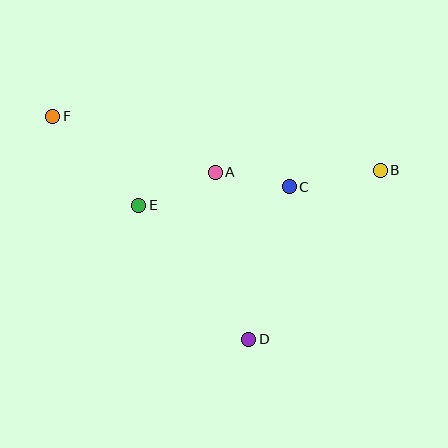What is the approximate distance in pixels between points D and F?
The distance between D and F is approximately 297 pixels.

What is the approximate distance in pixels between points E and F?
The distance between E and F is approximately 124 pixels.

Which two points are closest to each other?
Points A and C are closest to each other.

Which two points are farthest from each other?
Points B and F are farthest from each other.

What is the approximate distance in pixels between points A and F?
The distance between A and F is approximately 172 pixels.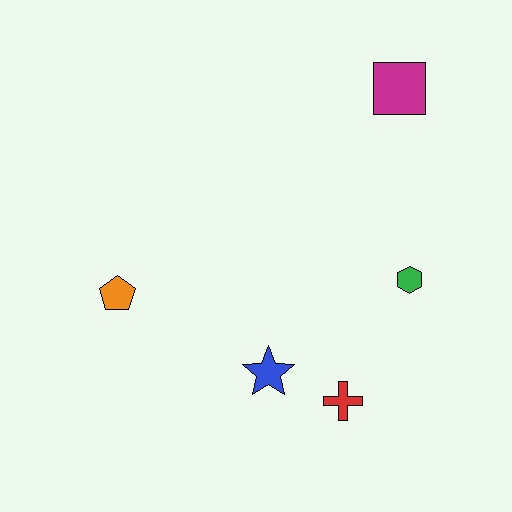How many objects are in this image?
There are 5 objects.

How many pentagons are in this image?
There is 1 pentagon.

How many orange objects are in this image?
There is 1 orange object.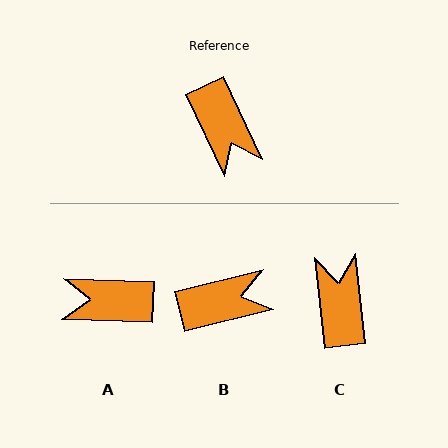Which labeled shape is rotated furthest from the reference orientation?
C, about 161 degrees away.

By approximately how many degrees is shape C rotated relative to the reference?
Approximately 161 degrees counter-clockwise.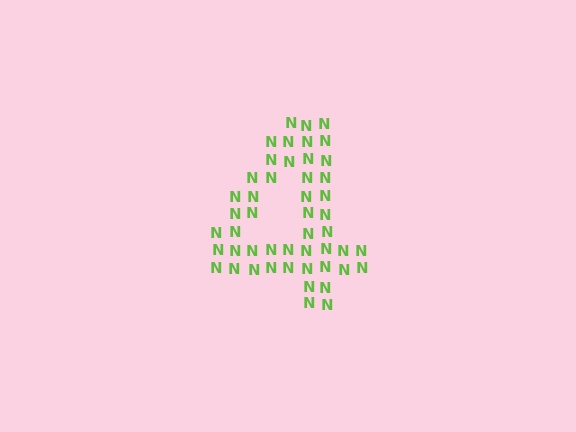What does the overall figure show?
The overall figure shows the digit 4.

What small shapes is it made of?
It is made of small letter N's.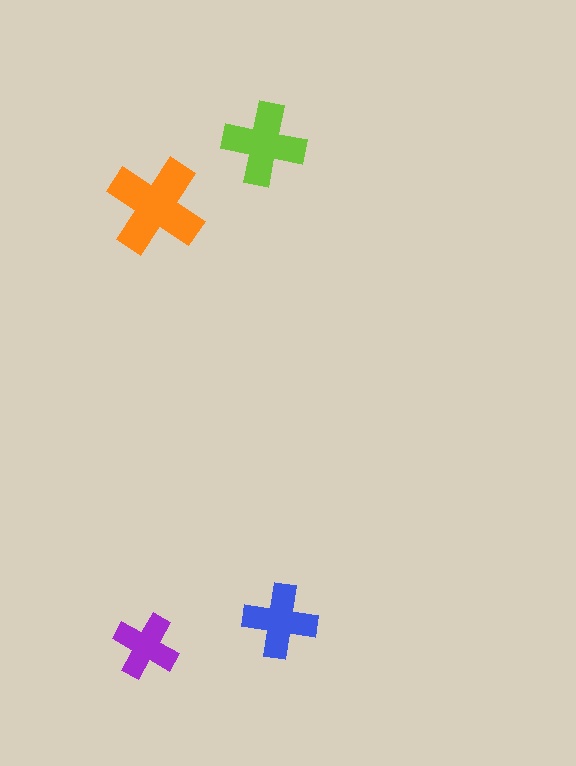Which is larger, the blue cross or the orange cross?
The orange one.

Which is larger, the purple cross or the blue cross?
The blue one.